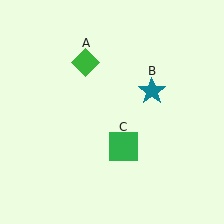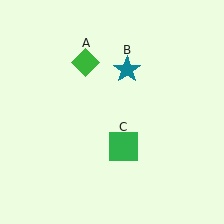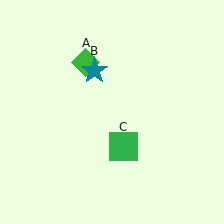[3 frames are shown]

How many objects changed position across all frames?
1 object changed position: teal star (object B).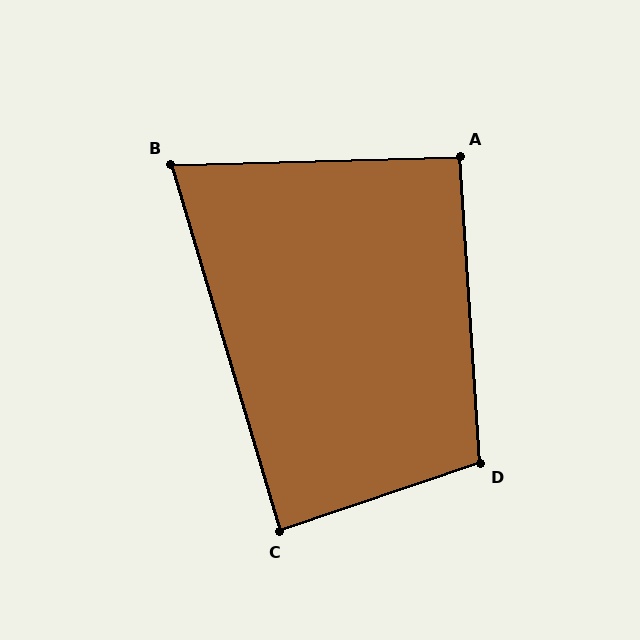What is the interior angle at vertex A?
Approximately 92 degrees (approximately right).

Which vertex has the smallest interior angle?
B, at approximately 75 degrees.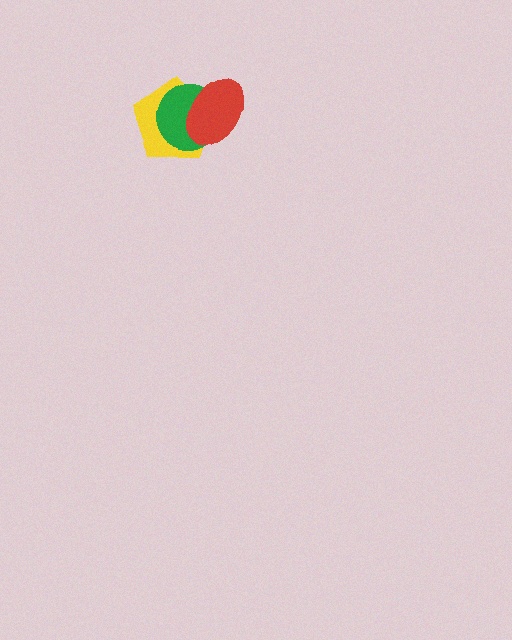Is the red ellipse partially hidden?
No, no other shape covers it.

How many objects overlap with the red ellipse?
2 objects overlap with the red ellipse.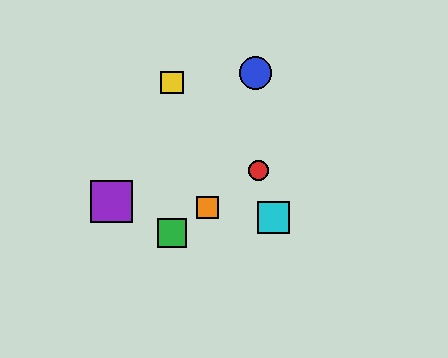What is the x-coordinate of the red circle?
The red circle is at x≈259.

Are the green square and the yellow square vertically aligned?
Yes, both are at x≈172.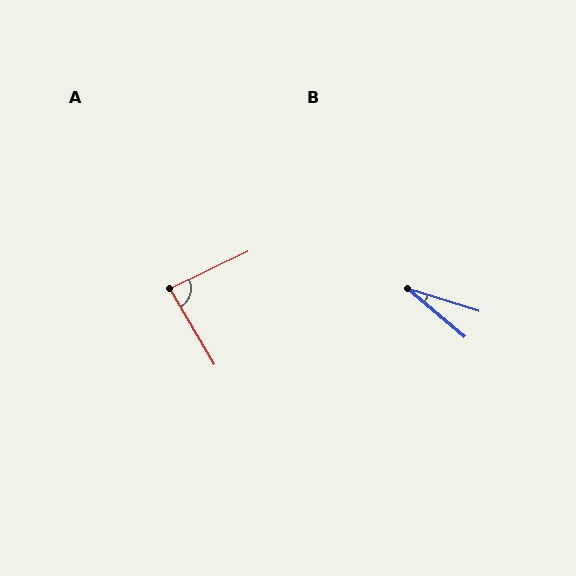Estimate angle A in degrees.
Approximately 85 degrees.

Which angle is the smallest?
B, at approximately 23 degrees.